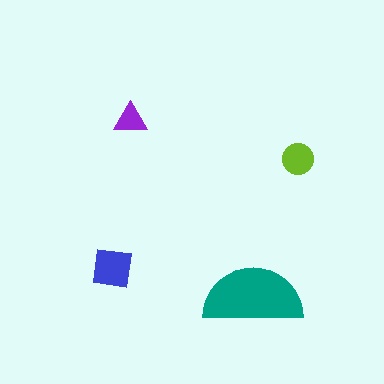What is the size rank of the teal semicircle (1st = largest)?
1st.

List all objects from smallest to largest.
The purple triangle, the lime circle, the blue square, the teal semicircle.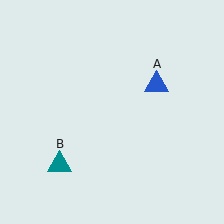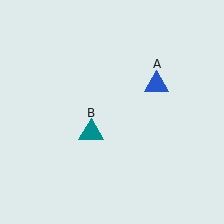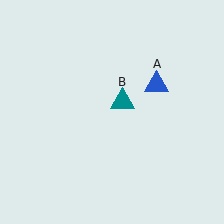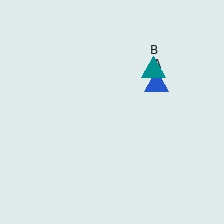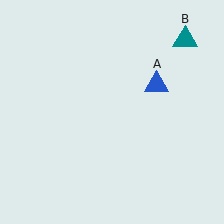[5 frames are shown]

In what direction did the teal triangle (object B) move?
The teal triangle (object B) moved up and to the right.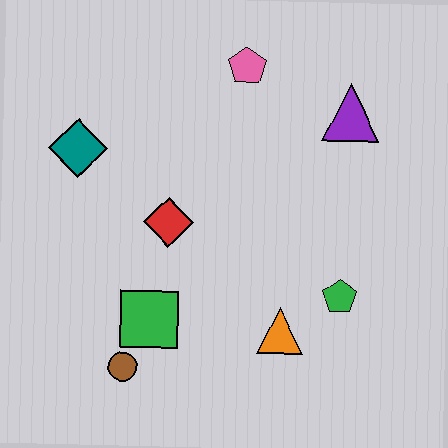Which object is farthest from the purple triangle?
The brown circle is farthest from the purple triangle.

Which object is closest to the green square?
The brown circle is closest to the green square.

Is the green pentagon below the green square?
No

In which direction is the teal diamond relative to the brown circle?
The teal diamond is above the brown circle.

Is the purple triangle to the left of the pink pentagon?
No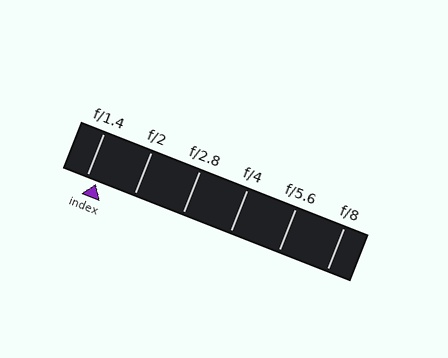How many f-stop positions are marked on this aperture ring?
There are 6 f-stop positions marked.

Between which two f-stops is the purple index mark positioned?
The index mark is between f/1.4 and f/2.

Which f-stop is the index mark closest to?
The index mark is closest to f/1.4.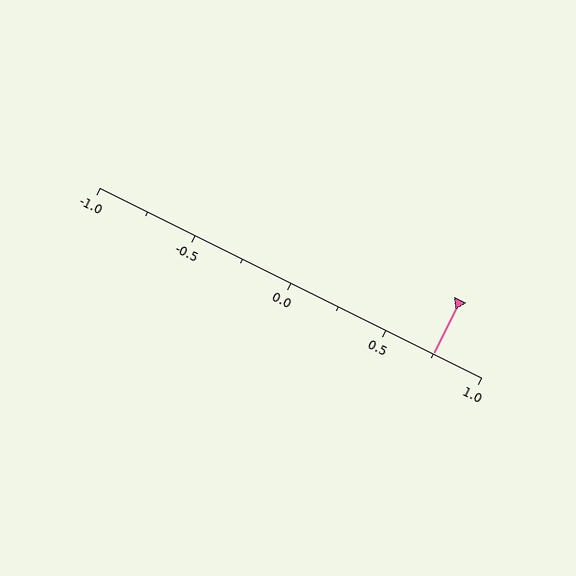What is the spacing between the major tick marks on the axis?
The major ticks are spaced 0.5 apart.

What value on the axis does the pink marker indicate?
The marker indicates approximately 0.75.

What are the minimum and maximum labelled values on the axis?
The axis runs from -1.0 to 1.0.